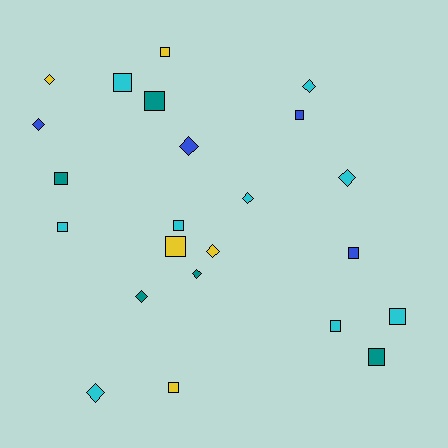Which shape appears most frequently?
Square, with 13 objects.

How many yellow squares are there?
There are 3 yellow squares.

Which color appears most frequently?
Cyan, with 9 objects.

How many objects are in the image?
There are 23 objects.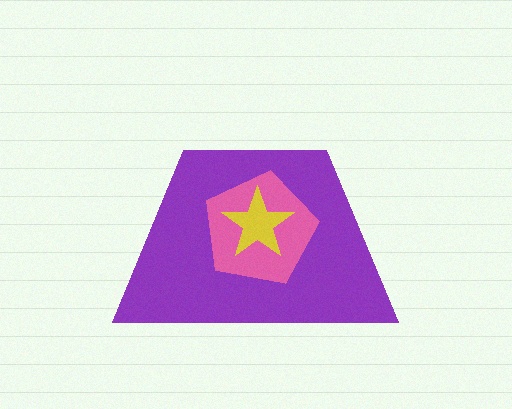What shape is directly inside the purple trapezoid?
The pink pentagon.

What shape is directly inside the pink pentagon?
The yellow star.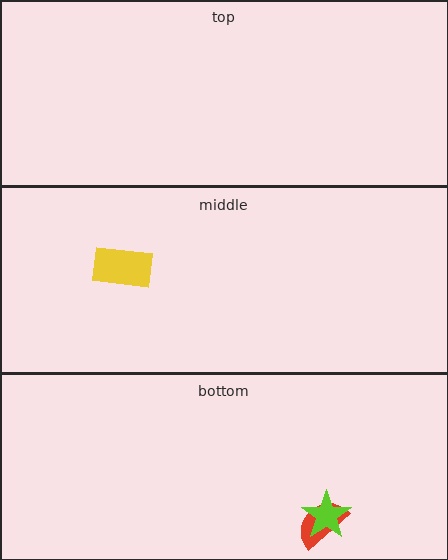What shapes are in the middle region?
The yellow rectangle.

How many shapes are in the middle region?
1.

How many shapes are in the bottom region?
2.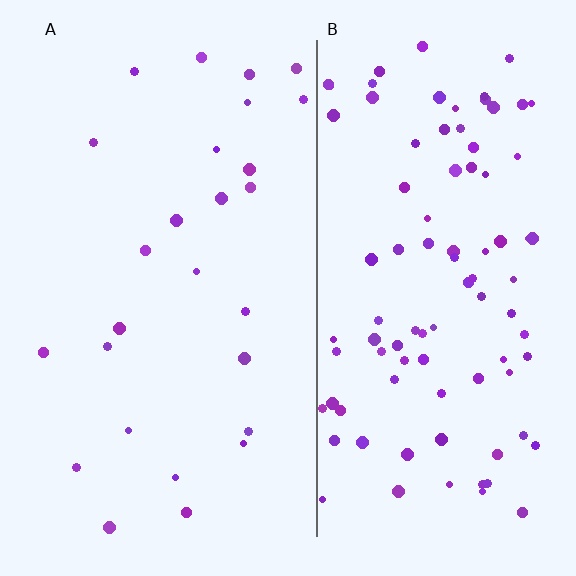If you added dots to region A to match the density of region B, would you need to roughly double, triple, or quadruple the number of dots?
Approximately quadruple.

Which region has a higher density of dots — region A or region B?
B (the right).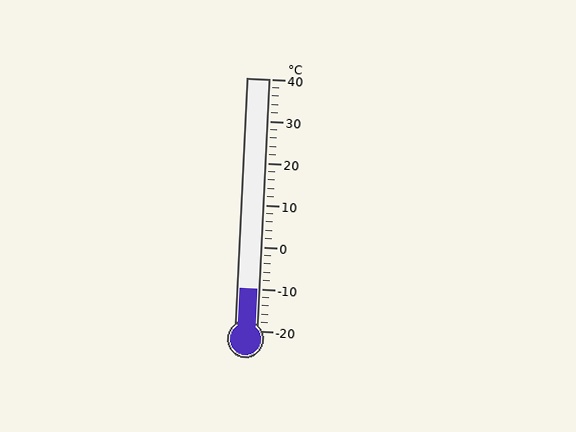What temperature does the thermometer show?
The thermometer shows approximately -10°C.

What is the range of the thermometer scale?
The thermometer scale ranges from -20°C to 40°C.